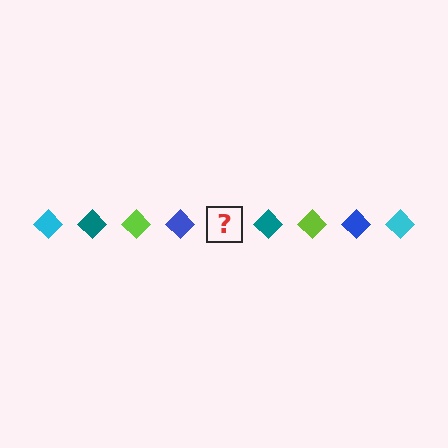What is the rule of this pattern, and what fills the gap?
The rule is that the pattern cycles through cyan, teal, lime, blue diamonds. The gap should be filled with a cyan diamond.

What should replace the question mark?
The question mark should be replaced with a cyan diamond.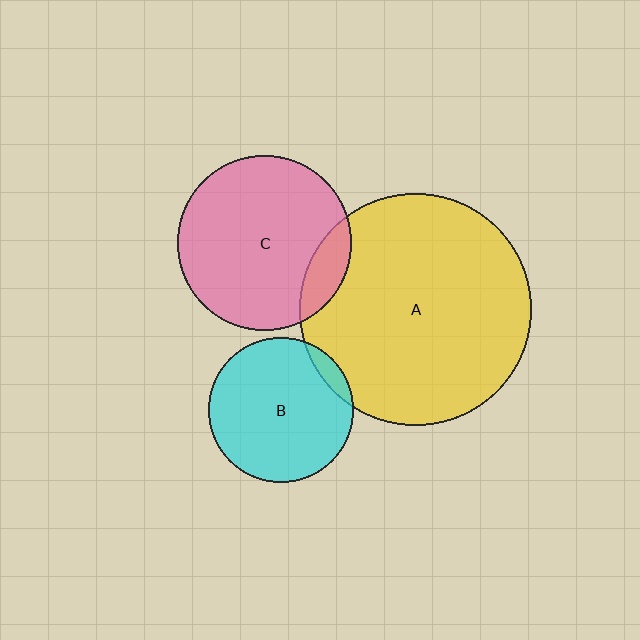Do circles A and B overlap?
Yes.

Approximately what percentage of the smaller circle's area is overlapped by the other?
Approximately 5%.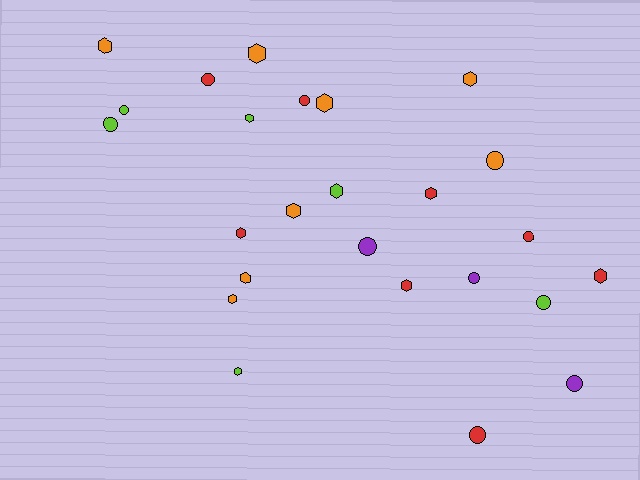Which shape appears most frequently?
Hexagon, with 14 objects.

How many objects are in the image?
There are 25 objects.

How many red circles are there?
There are 4 red circles.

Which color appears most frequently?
Red, with 8 objects.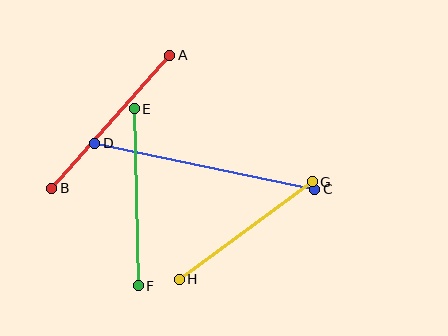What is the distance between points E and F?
The distance is approximately 177 pixels.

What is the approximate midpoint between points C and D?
The midpoint is at approximately (205, 166) pixels.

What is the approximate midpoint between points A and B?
The midpoint is at approximately (111, 122) pixels.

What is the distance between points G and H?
The distance is approximately 165 pixels.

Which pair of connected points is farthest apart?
Points C and D are farthest apart.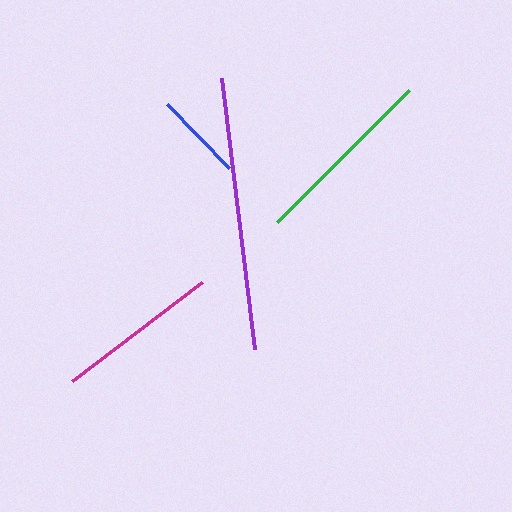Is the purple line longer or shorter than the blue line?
The purple line is longer than the blue line.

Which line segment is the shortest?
The blue line is the shortest at approximately 89 pixels.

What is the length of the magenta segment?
The magenta segment is approximately 164 pixels long.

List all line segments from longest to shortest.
From longest to shortest: purple, green, magenta, blue.